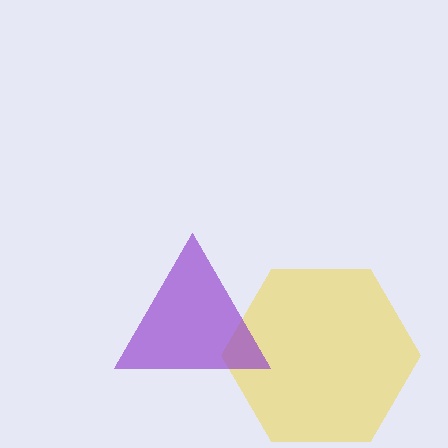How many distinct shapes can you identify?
There are 2 distinct shapes: a yellow hexagon, a purple triangle.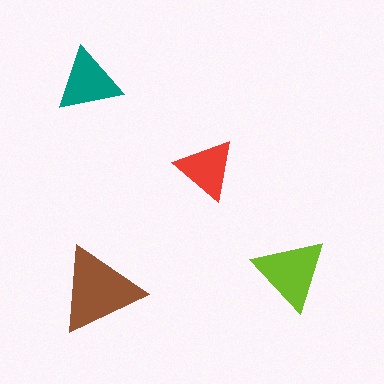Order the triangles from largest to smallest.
the brown one, the lime one, the teal one, the red one.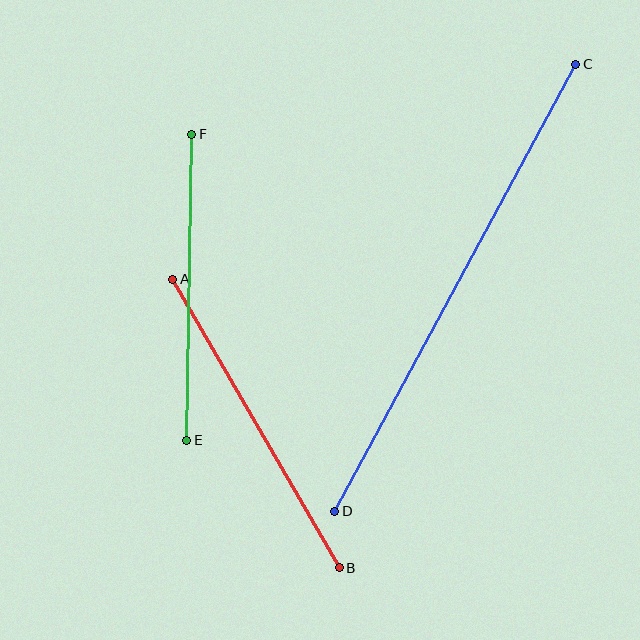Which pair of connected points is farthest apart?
Points C and D are farthest apart.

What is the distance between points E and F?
The distance is approximately 306 pixels.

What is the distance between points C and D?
The distance is approximately 508 pixels.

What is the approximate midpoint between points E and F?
The midpoint is at approximately (189, 287) pixels.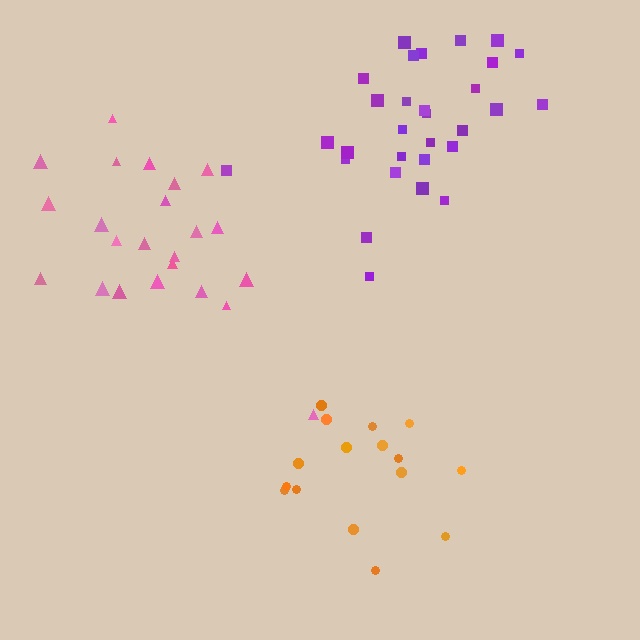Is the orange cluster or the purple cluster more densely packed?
Purple.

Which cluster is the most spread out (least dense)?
Pink.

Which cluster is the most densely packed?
Purple.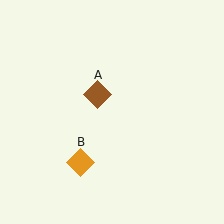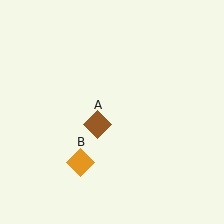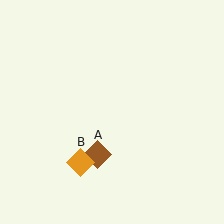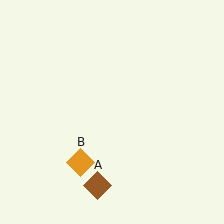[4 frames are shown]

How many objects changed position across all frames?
1 object changed position: brown diamond (object A).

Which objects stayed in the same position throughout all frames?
Orange diamond (object B) remained stationary.